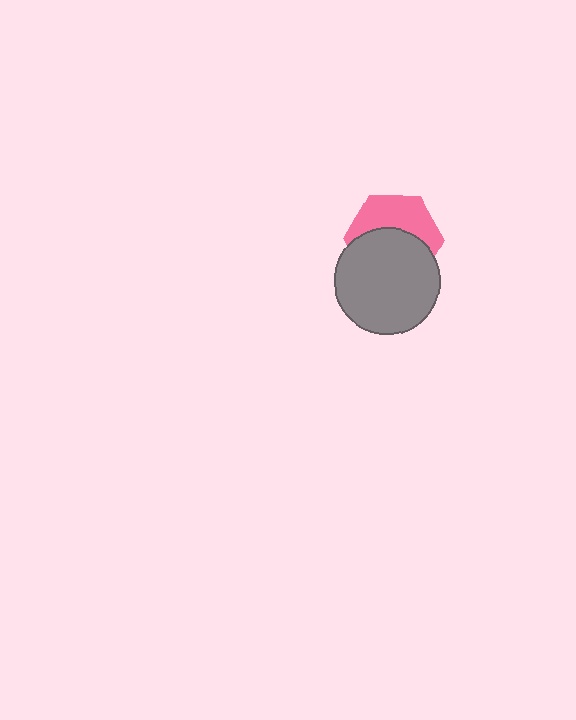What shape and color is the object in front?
The object in front is a gray circle.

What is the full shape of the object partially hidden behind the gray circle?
The partially hidden object is a pink hexagon.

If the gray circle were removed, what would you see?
You would see the complete pink hexagon.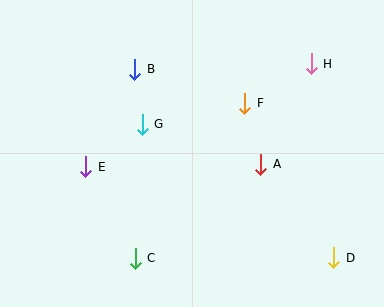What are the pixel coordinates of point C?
Point C is at (135, 258).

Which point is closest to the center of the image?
Point G at (142, 124) is closest to the center.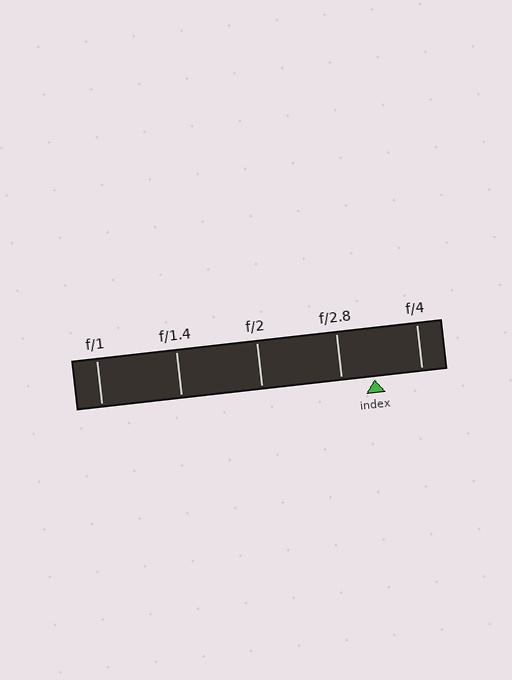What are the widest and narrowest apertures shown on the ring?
The widest aperture shown is f/1 and the narrowest is f/4.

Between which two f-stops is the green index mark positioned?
The index mark is between f/2.8 and f/4.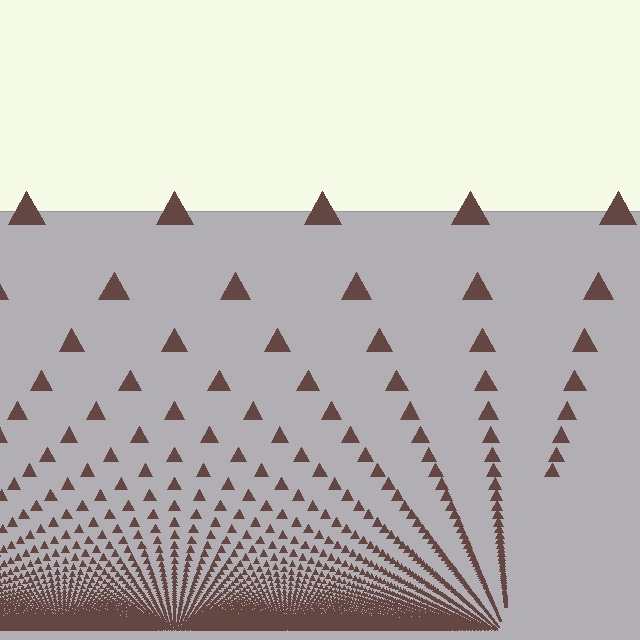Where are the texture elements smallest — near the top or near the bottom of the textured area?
Near the bottom.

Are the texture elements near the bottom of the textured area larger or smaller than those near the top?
Smaller. The gradient is inverted — elements near the bottom are smaller and denser.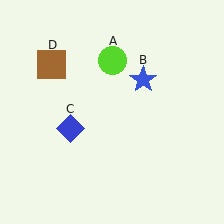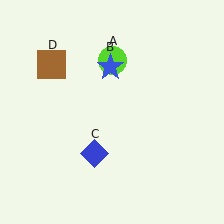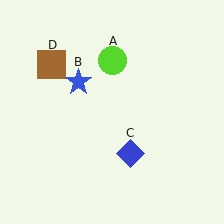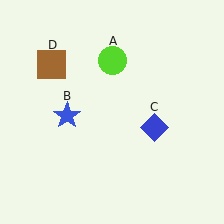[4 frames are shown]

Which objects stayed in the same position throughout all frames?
Lime circle (object A) and brown square (object D) remained stationary.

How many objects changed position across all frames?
2 objects changed position: blue star (object B), blue diamond (object C).